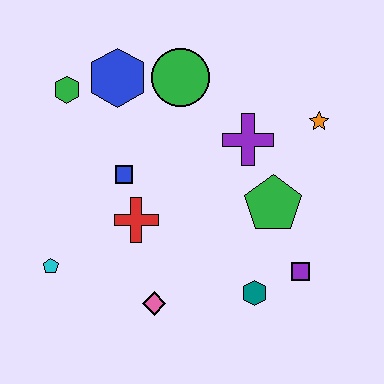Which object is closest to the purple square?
The teal hexagon is closest to the purple square.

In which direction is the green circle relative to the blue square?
The green circle is above the blue square.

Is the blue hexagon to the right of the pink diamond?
No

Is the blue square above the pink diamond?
Yes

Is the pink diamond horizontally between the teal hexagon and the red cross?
Yes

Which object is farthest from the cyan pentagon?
The orange star is farthest from the cyan pentagon.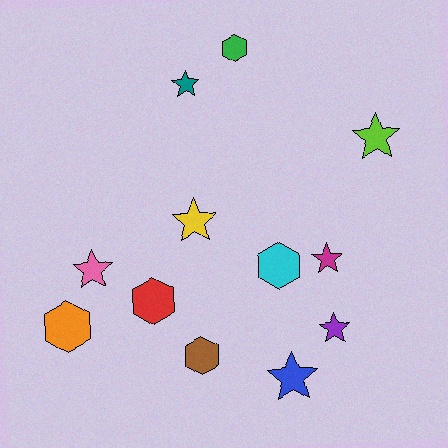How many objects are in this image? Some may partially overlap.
There are 12 objects.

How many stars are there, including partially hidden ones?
There are 7 stars.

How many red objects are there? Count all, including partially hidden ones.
There is 1 red object.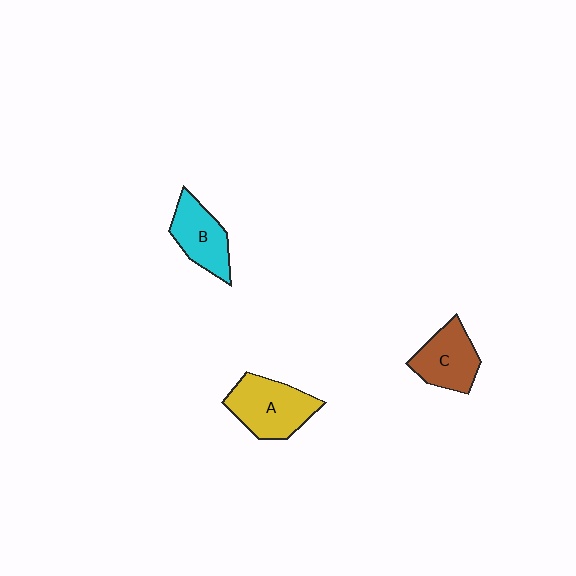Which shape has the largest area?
Shape A (yellow).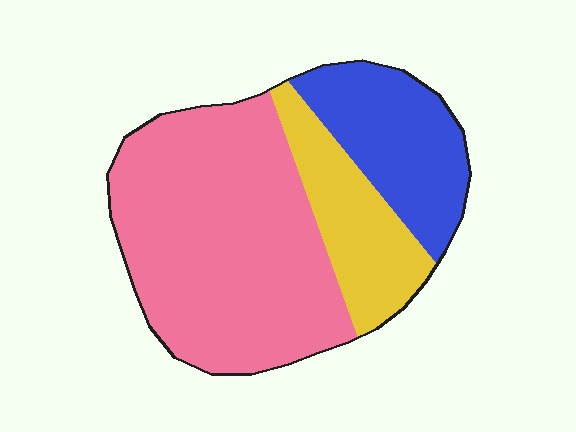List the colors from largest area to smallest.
From largest to smallest: pink, blue, yellow.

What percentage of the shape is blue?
Blue takes up about one quarter (1/4) of the shape.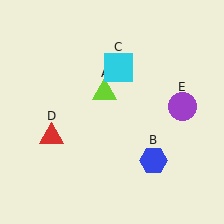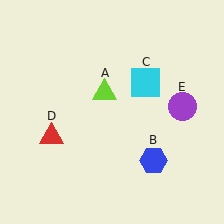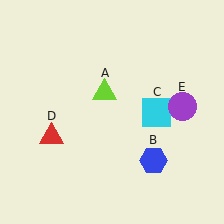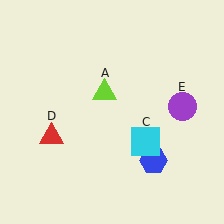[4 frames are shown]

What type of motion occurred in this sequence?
The cyan square (object C) rotated clockwise around the center of the scene.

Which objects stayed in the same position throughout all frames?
Lime triangle (object A) and blue hexagon (object B) and red triangle (object D) and purple circle (object E) remained stationary.